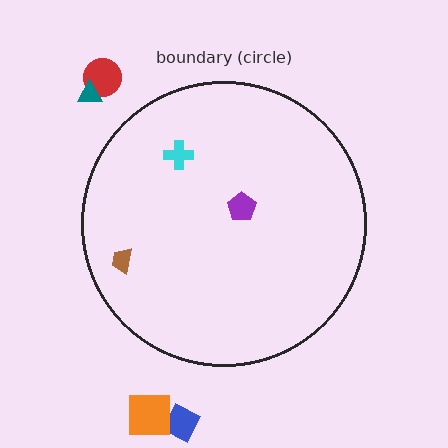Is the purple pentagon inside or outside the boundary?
Inside.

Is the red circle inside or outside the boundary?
Outside.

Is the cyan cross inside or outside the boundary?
Inside.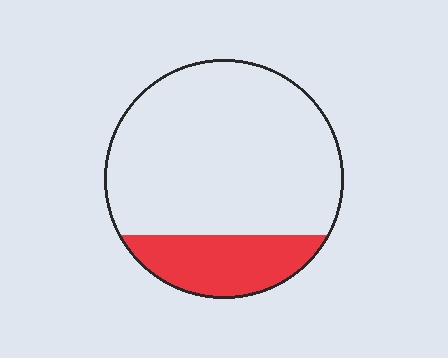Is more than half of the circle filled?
No.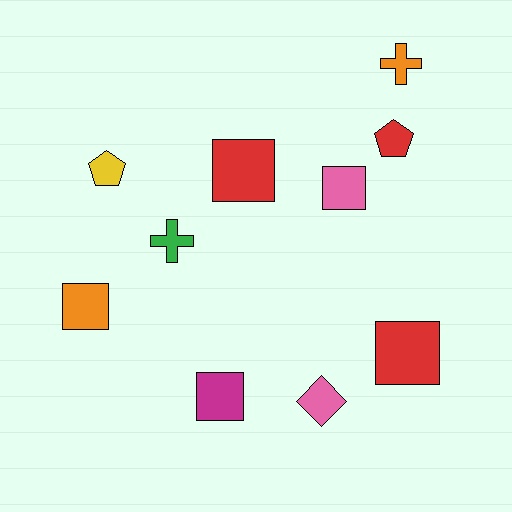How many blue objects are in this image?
There are no blue objects.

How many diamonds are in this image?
There is 1 diamond.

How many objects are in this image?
There are 10 objects.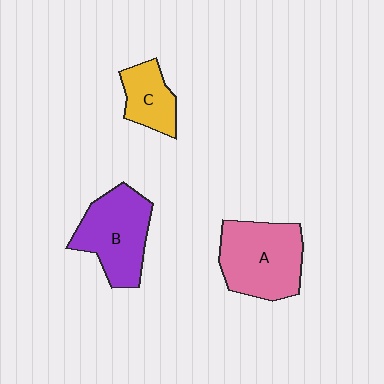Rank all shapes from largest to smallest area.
From largest to smallest: A (pink), B (purple), C (yellow).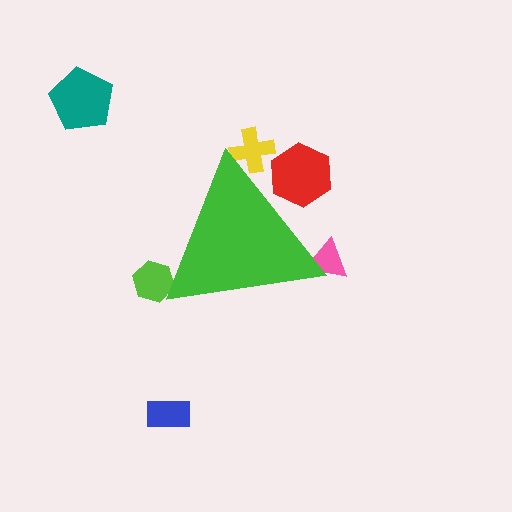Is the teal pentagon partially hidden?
No, the teal pentagon is fully visible.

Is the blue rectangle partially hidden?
No, the blue rectangle is fully visible.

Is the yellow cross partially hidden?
Yes, the yellow cross is partially hidden behind the green triangle.